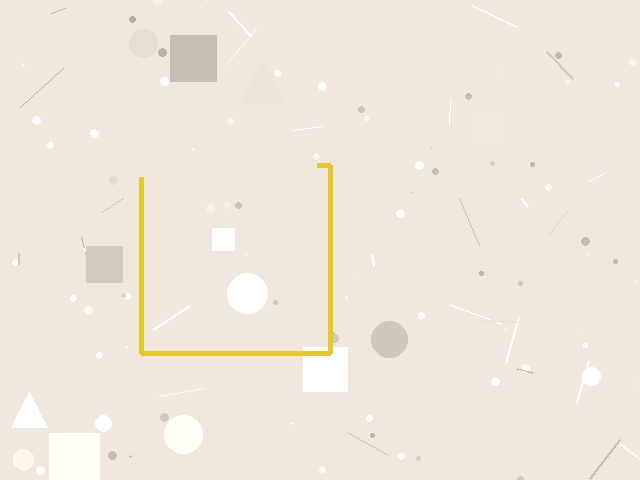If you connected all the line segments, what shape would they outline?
They would outline a square.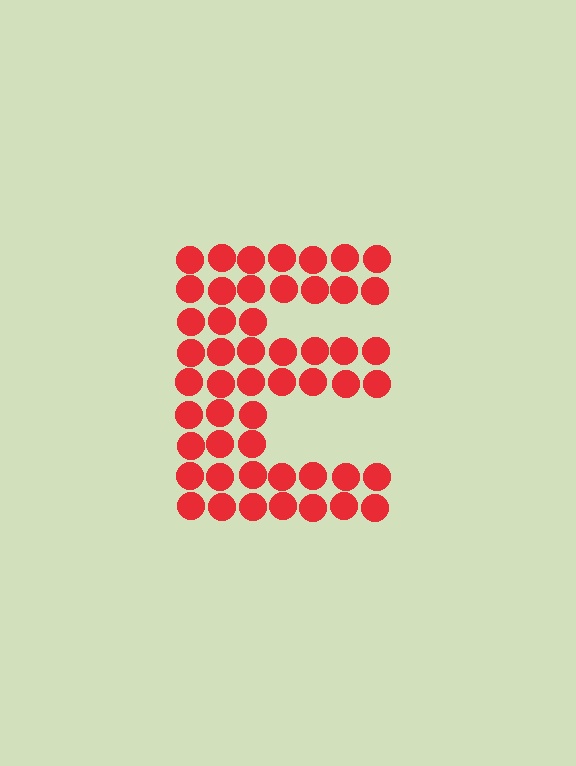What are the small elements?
The small elements are circles.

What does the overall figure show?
The overall figure shows the letter E.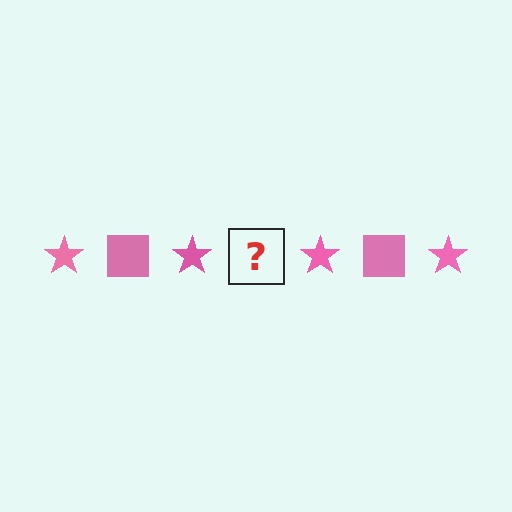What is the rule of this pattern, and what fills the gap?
The rule is that the pattern cycles through star, square shapes in pink. The gap should be filled with a pink square.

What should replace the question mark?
The question mark should be replaced with a pink square.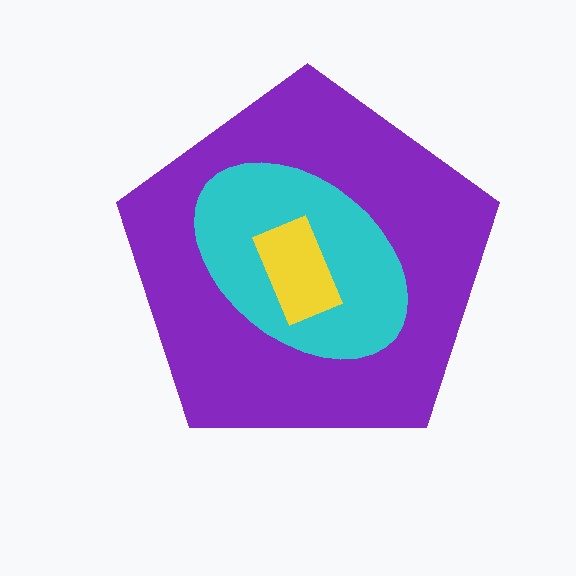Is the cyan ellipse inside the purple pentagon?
Yes.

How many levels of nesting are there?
3.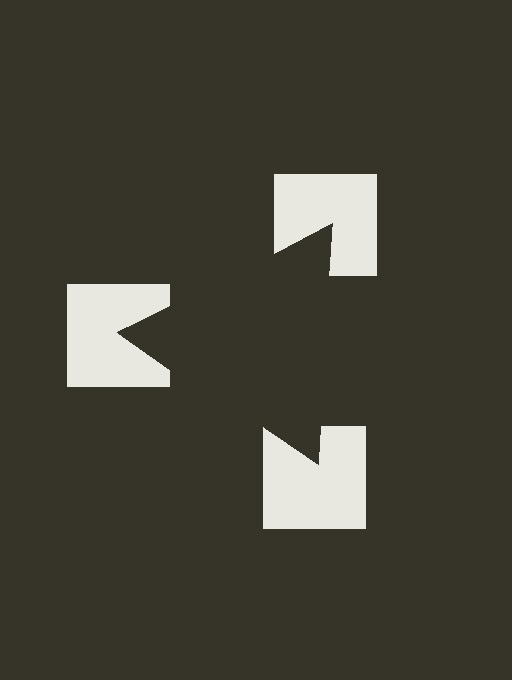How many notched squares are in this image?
There are 3 — one at each vertex of the illusory triangle.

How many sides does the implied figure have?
3 sides.